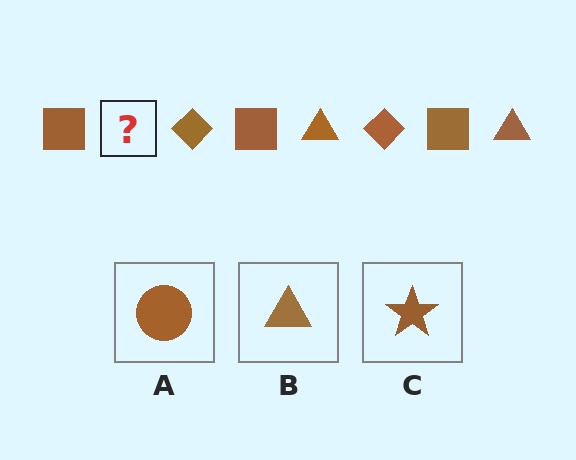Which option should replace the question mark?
Option B.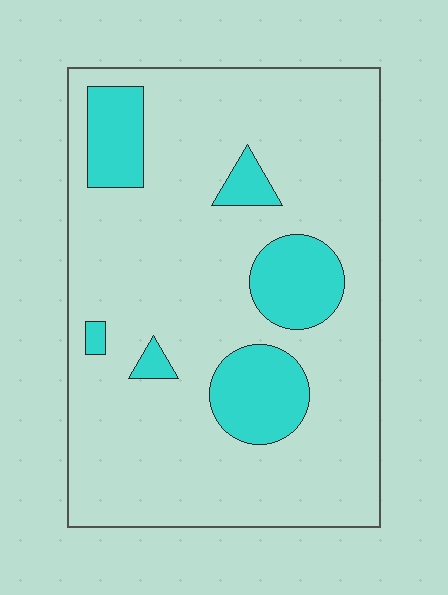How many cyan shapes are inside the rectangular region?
6.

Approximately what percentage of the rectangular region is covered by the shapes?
Approximately 15%.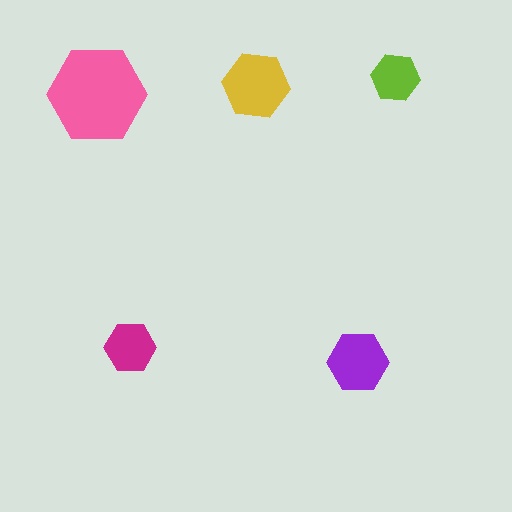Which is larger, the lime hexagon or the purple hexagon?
The purple one.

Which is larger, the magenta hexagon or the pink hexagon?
The pink one.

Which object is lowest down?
The purple hexagon is bottommost.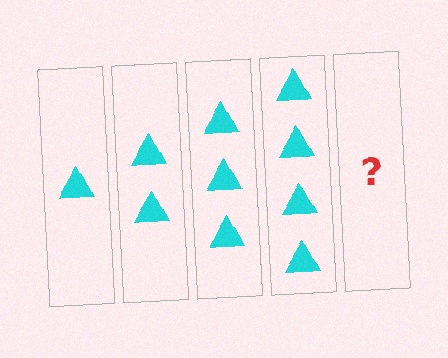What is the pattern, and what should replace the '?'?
The pattern is that each step adds one more triangle. The '?' should be 5 triangles.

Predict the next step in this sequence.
The next step is 5 triangles.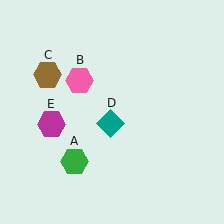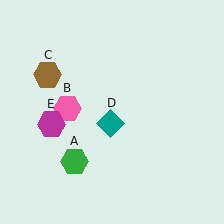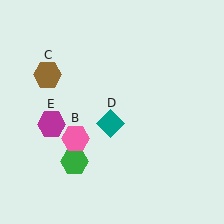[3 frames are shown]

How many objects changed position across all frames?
1 object changed position: pink hexagon (object B).